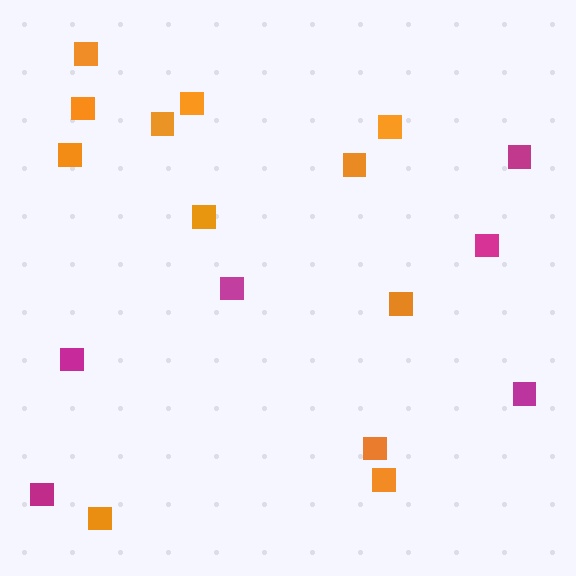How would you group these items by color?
There are 2 groups: one group of magenta squares (6) and one group of orange squares (12).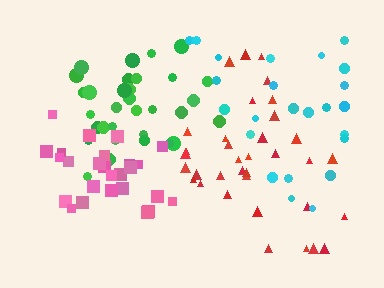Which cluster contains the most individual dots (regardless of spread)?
Red (35).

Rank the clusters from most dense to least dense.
green, pink, red, cyan.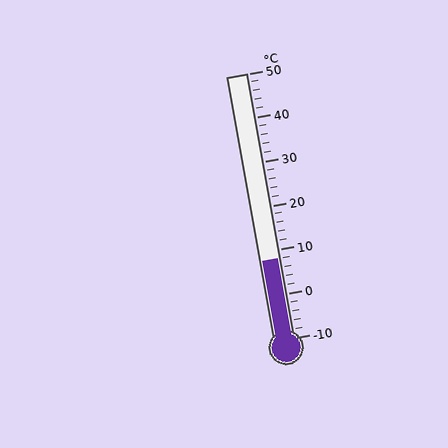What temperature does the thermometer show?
The thermometer shows approximately 8°C.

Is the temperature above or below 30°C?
The temperature is below 30°C.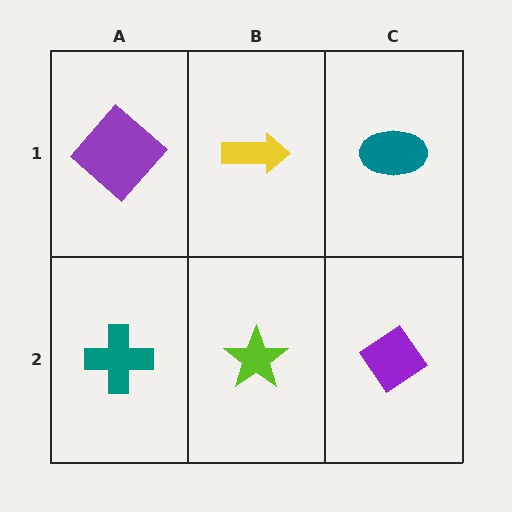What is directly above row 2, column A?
A purple diamond.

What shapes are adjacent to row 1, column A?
A teal cross (row 2, column A), a yellow arrow (row 1, column B).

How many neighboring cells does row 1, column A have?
2.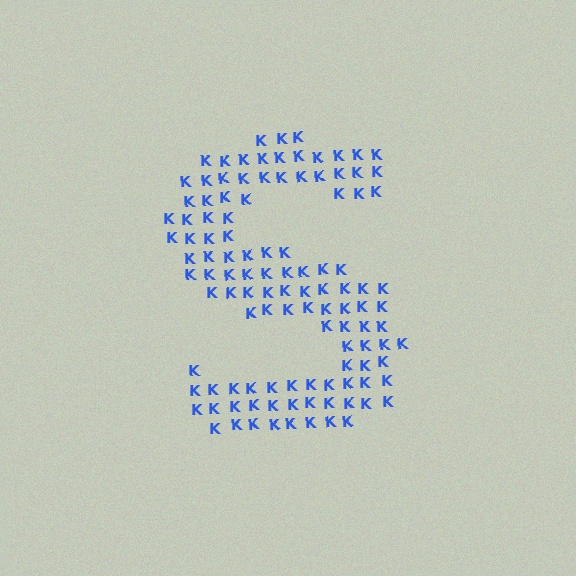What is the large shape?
The large shape is the letter S.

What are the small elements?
The small elements are letter K's.